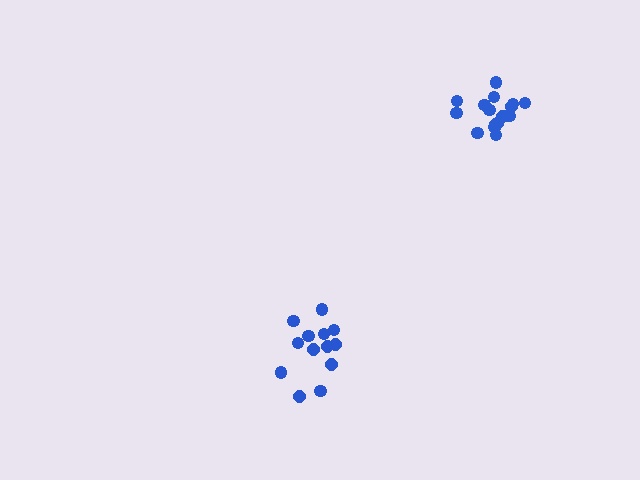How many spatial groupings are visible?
There are 2 spatial groupings.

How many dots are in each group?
Group 1: 13 dots, Group 2: 18 dots (31 total).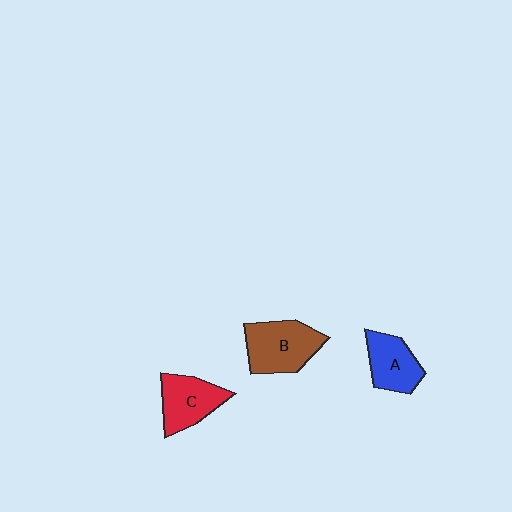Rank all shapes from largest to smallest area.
From largest to smallest: B (brown), C (red), A (blue).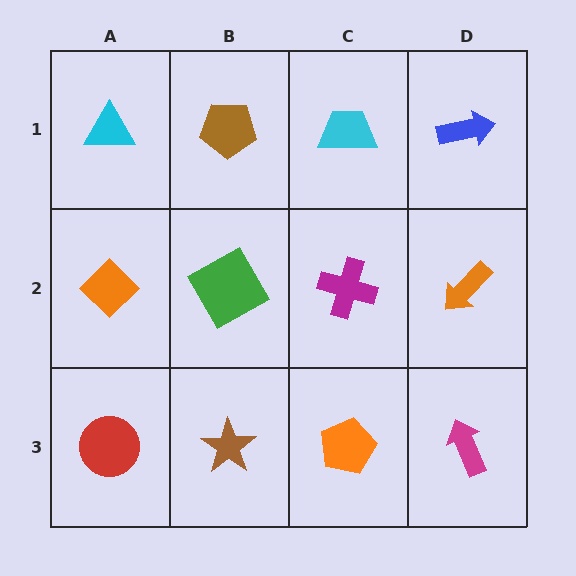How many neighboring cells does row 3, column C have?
3.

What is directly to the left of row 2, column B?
An orange diamond.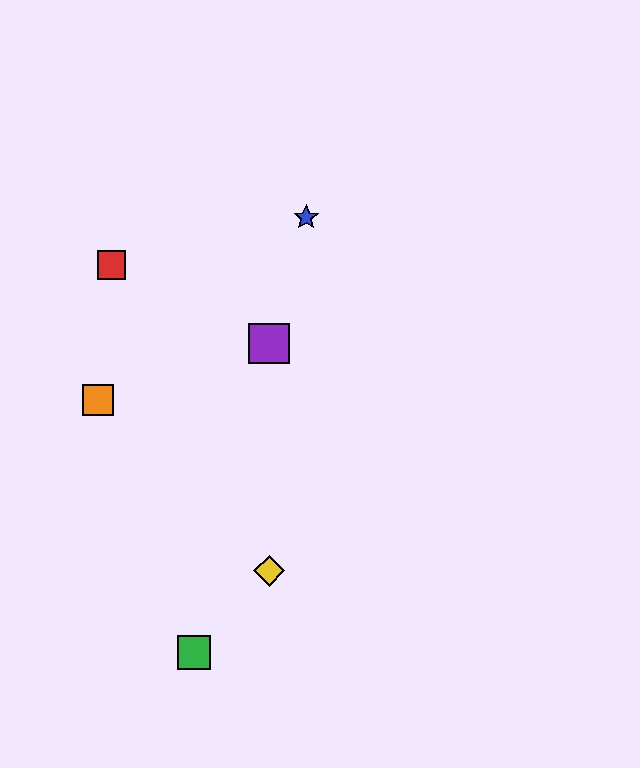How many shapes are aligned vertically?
2 shapes (the yellow diamond, the purple square) are aligned vertically.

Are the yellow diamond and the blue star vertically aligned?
No, the yellow diamond is at x≈269 and the blue star is at x≈306.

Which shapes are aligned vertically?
The yellow diamond, the purple square are aligned vertically.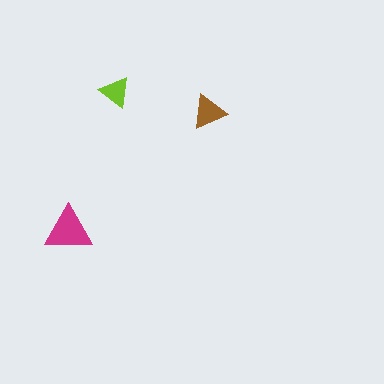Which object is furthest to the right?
The brown triangle is rightmost.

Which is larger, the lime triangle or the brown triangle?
The brown one.